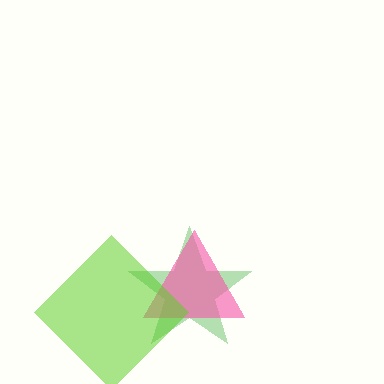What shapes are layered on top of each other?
The layered shapes are: a green star, a pink triangle, a lime diamond.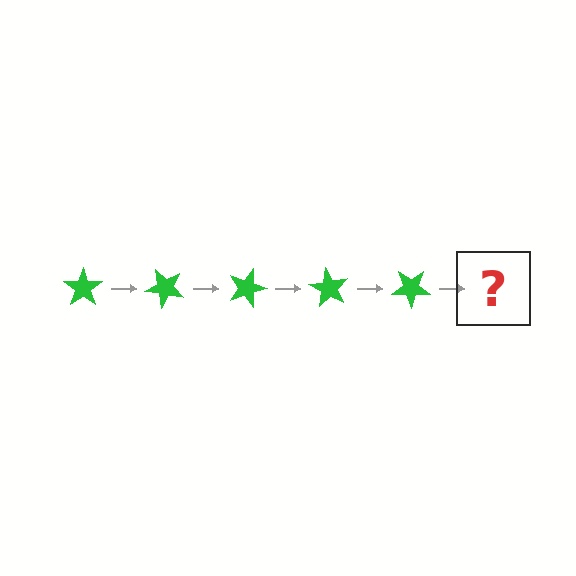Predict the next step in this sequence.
The next step is a green star rotated 225 degrees.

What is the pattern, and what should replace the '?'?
The pattern is that the star rotates 45 degrees each step. The '?' should be a green star rotated 225 degrees.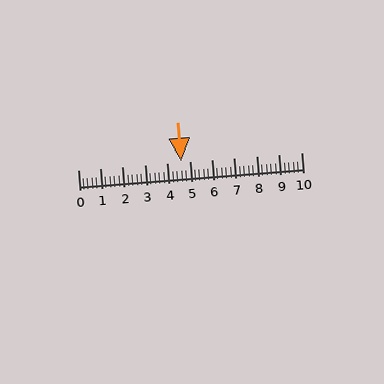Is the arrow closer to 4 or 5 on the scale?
The arrow is closer to 5.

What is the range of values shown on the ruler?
The ruler shows values from 0 to 10.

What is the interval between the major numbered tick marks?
The major tick marks are spaced 1 units apart.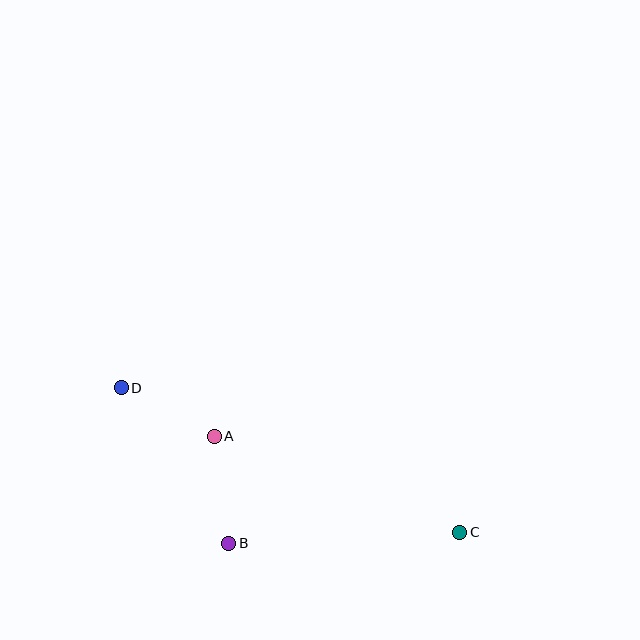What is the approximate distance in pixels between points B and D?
The distance between B and D is approximately 189 pixels.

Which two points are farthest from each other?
Points C and D are farthest from each other.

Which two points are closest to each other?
Points A and D are closest to each other.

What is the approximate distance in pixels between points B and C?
The distance between B and C is approximately 232 pixels.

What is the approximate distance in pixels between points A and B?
The distance between A and B is approximately 108 pixels.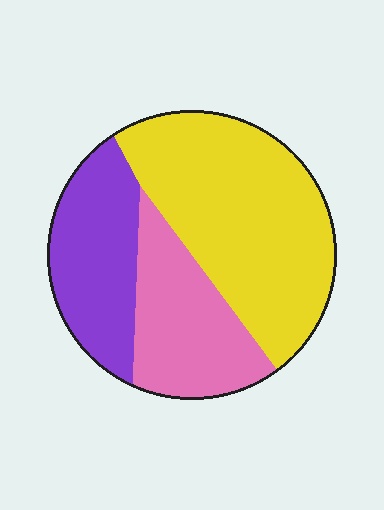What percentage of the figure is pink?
Pink covers roughly 25% of the figure.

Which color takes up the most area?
Yellow, at roughly 50%.